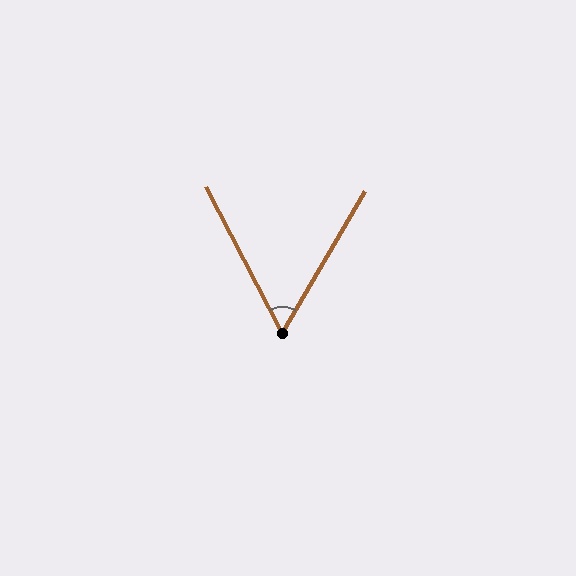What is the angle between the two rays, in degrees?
Approximately 58 degrees.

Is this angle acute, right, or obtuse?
It is acute.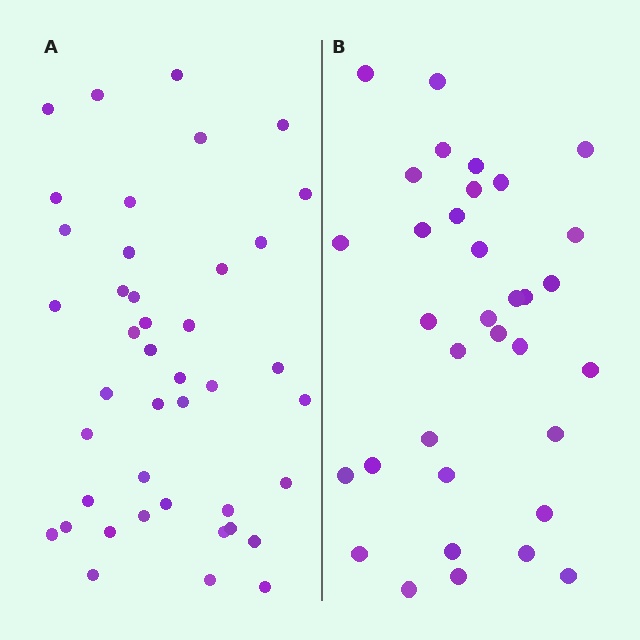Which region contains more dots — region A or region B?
Region A (the left region) has more dots.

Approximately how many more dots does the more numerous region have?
Region A has roughly 8 or so more dots than region B.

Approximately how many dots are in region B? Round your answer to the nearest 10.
About 30 dots. (The exact count is 34, which rounds to 30.)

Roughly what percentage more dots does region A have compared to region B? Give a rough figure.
About 25% more.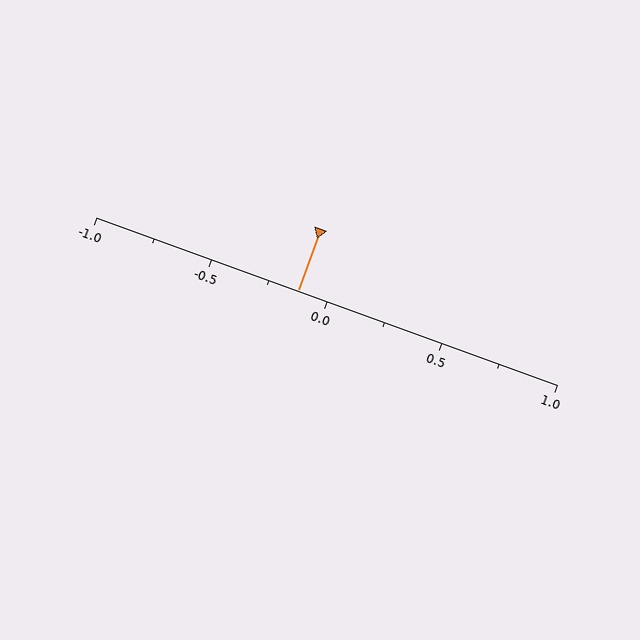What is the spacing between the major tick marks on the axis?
The major ticks are spaced 0.5 apart.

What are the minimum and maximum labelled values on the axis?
The axis runs from -1.0 to 1.0.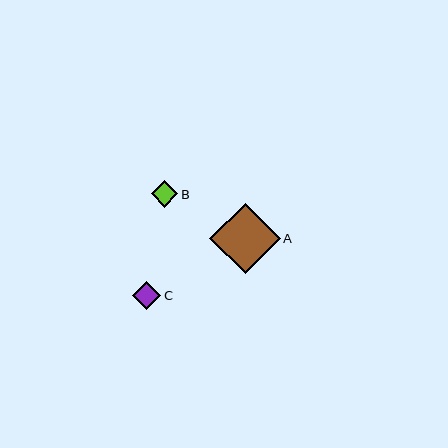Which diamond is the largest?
Diamond A is the largest with a size of approximately 70 pixels.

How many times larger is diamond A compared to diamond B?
Diamond A is approximately 2.6 times the size of diamond B.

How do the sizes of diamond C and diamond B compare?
Diamond C and diamond B are approximately the same size.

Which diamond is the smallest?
Diamond B is the smallest with a size of approximately 27 pixels.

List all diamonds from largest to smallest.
From largest to smallest: A, C, B.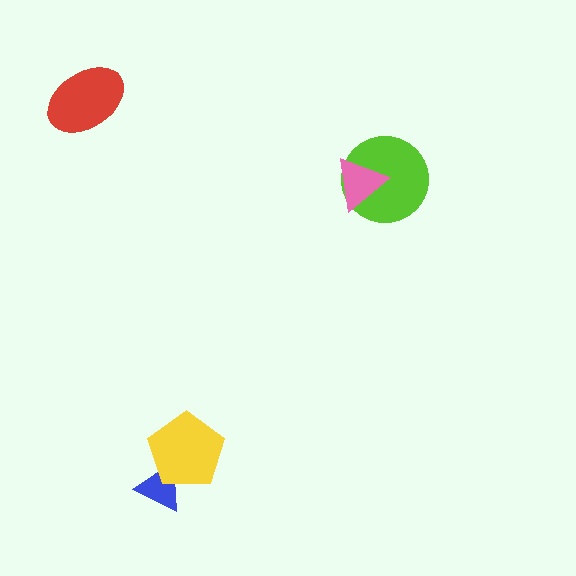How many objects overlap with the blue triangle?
1 object overlaps with the blue triangle.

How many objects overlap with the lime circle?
1 object overlaps with the lime circle.